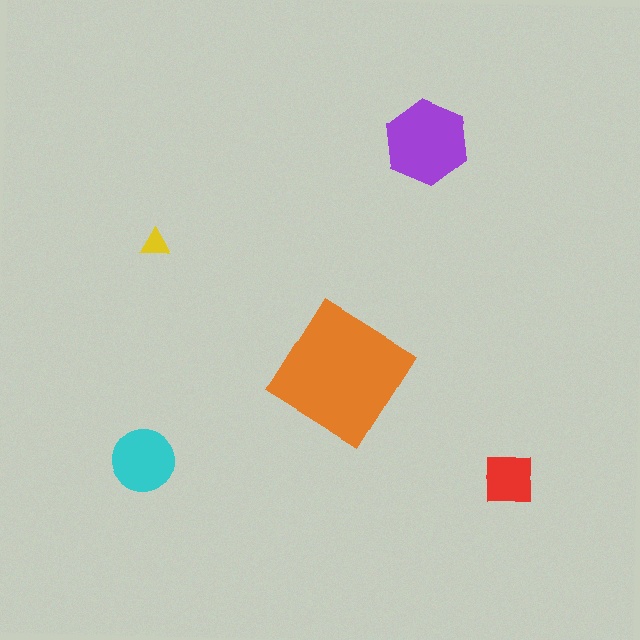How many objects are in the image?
There are 5 objects in the image.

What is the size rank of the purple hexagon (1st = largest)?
2nd.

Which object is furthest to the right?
The red square is rightmost.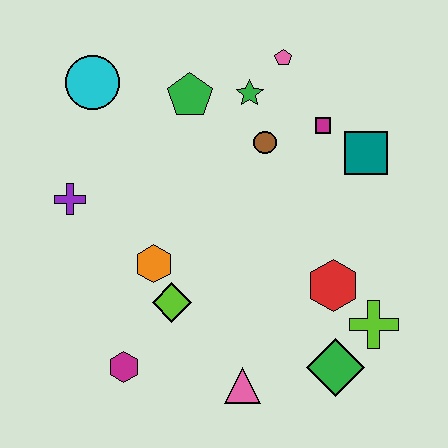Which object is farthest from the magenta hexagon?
The pink pentagon is farthest from the magenta hexagon.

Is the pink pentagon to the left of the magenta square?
Yes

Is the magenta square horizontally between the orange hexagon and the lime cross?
Yes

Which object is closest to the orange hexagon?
The lime diamond is closest to the orange hexagon.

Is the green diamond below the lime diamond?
Yes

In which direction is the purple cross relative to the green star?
The purple cross is to the left of the green star.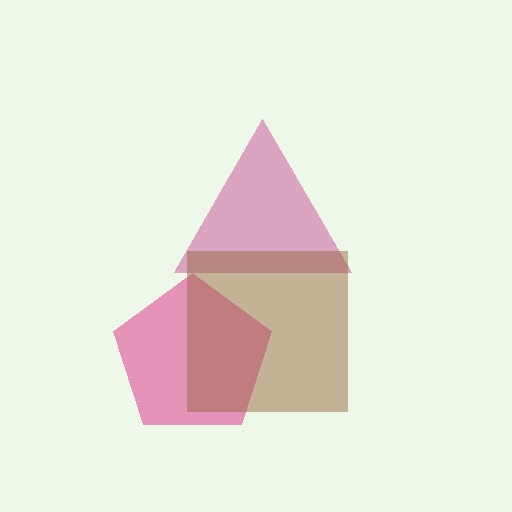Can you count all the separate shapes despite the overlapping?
Yes, there are 3 separate shapes.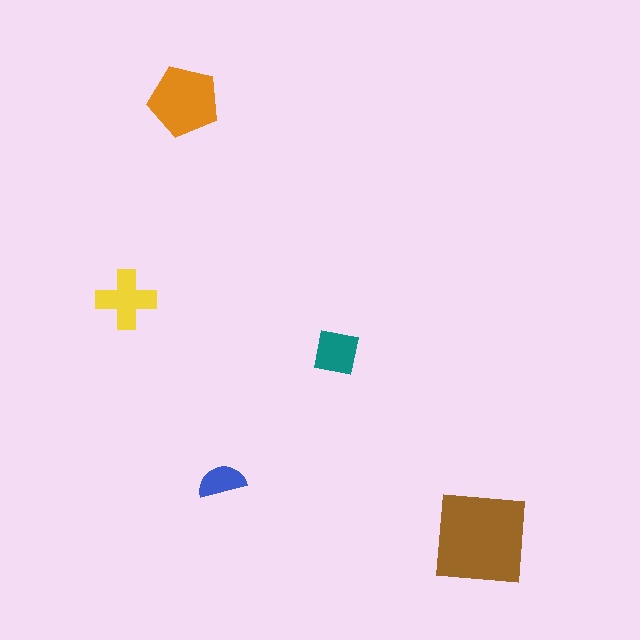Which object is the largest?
The brown square.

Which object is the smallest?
The blue semicircle.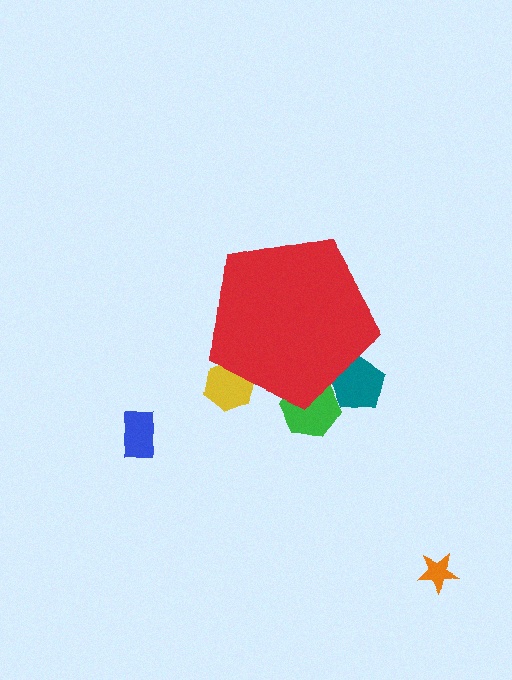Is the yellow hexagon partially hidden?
Yes, the yellow hexagon is partially hidden behind the red pentagon.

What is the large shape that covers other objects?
A red pentagon.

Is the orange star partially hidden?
No, the orange star is fully visible.